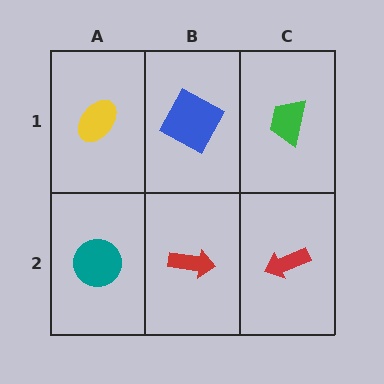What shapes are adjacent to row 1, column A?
A teal circle (row 2, column A), a blue square (row 1, column B).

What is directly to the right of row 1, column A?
A blue square.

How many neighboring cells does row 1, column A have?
2.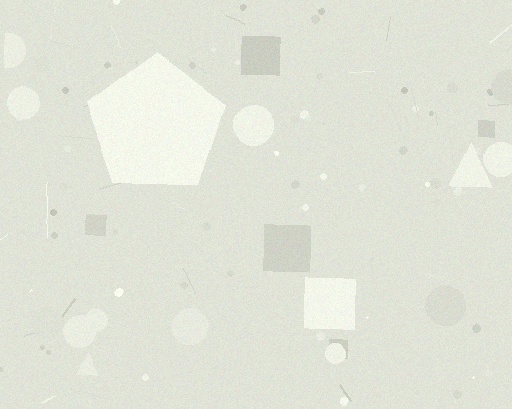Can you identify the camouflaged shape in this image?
The camouflaged shape is a pentagon.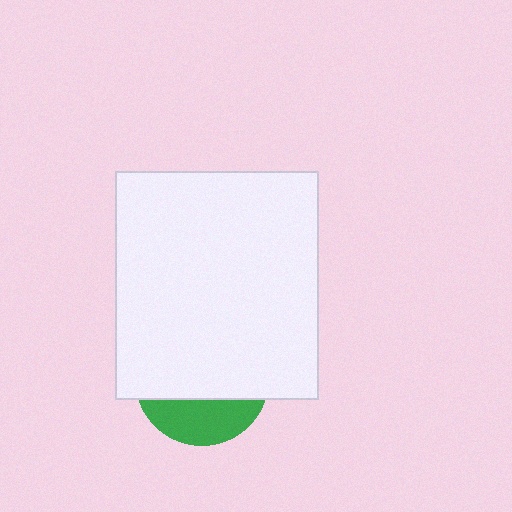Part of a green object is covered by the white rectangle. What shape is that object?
It is a circle.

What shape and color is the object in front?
The object in front is a white rectangle.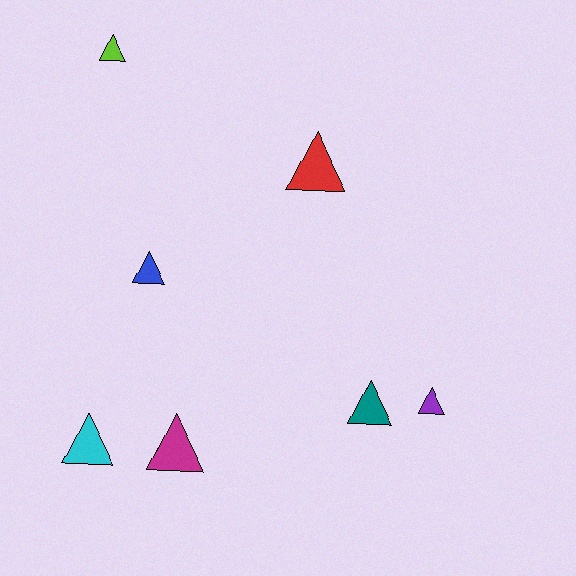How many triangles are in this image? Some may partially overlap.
There are 7 triangles.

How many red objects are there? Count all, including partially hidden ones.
There is 1 red object.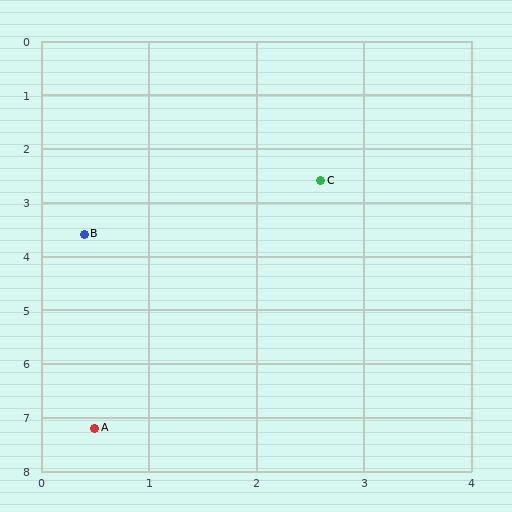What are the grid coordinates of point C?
Point C is at approximately (2.6, 2.6).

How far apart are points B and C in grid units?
Points B and C are about 2.4 grid units apart.